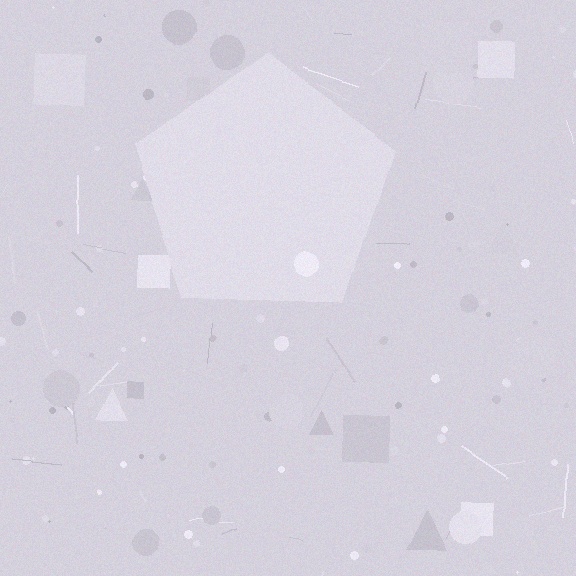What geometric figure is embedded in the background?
A pentagon is embedded in the background.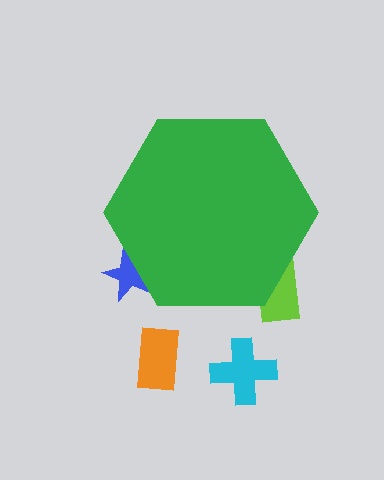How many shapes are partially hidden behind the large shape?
2 shapes are partially hidden.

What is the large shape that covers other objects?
A green hexagon.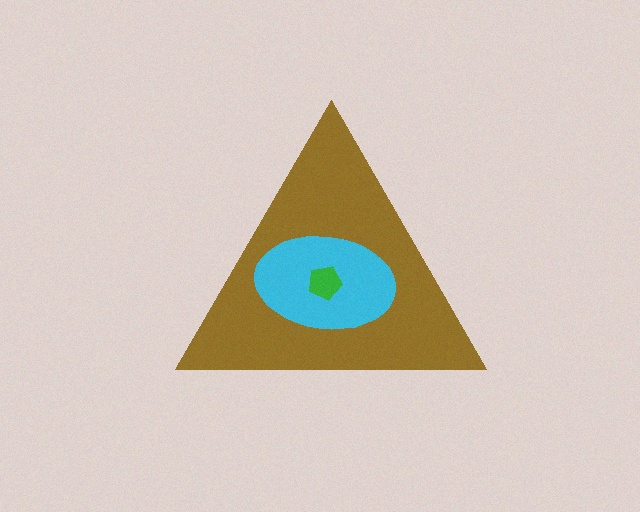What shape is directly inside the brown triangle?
The cyan ellipse.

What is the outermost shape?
The brown triangle.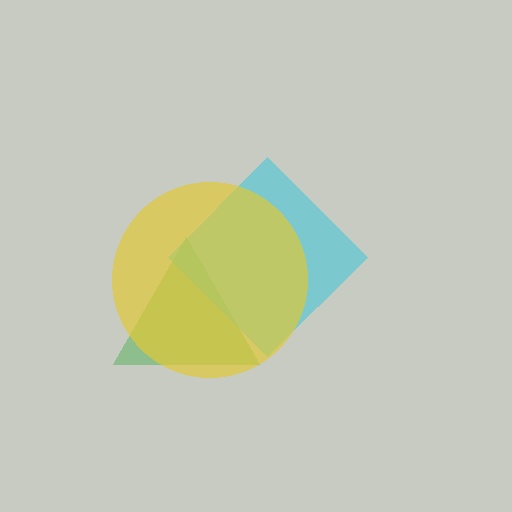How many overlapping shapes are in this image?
There are 3 overlapping shapes in the image.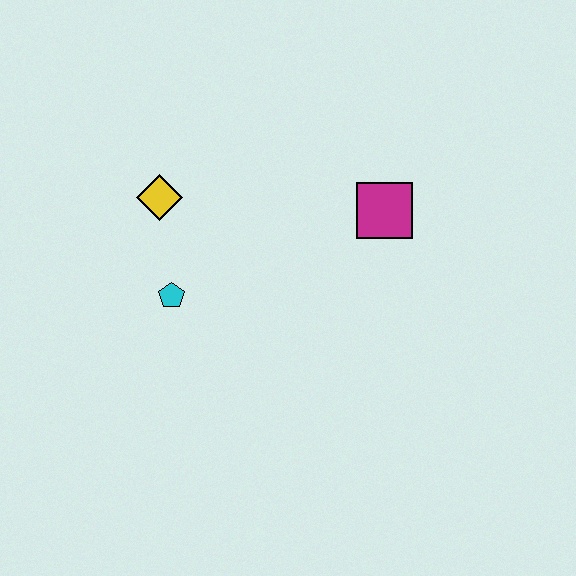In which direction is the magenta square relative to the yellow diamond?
The magenta square is to the right of the yellow diamond.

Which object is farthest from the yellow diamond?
The magenta square is farthest from the yellow diamond.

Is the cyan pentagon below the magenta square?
Yes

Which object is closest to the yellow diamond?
The cyan pentagon is closest to the yellow diamond.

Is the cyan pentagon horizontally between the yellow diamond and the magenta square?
Yes